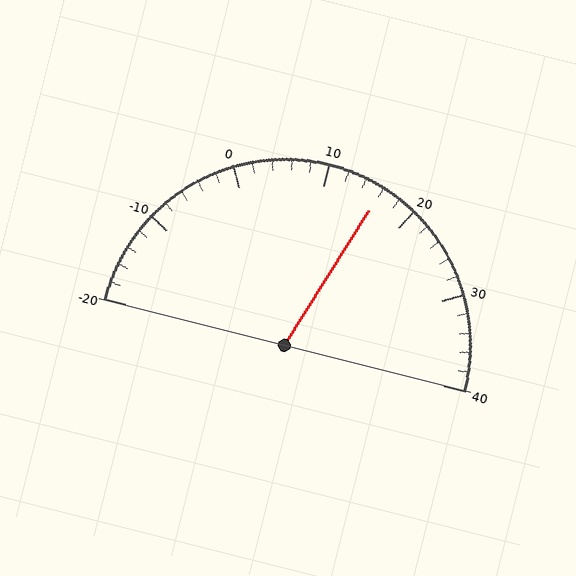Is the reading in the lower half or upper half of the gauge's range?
The reading is in the upper half of the range (-20 to 40).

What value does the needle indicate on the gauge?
The needle indicates approximately 16.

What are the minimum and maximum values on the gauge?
The gauge ranges from -20 to 40.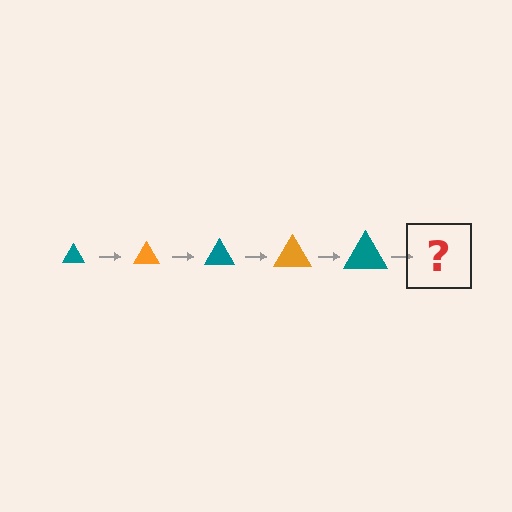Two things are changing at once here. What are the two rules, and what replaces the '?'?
The two rules are that the triangle grows larger each step and the color cycles through teal and orange. The '?' should be an orange triangle, larger than the previous one.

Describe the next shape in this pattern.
It should be an orange triangle, larger than the previous one.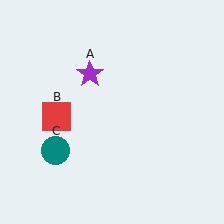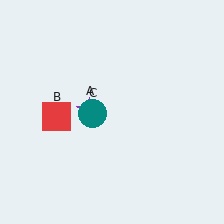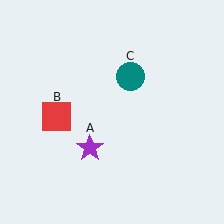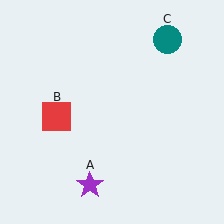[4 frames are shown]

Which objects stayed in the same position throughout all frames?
Red square (object B) remained stationary.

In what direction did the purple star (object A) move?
The purple star (object A) moved down.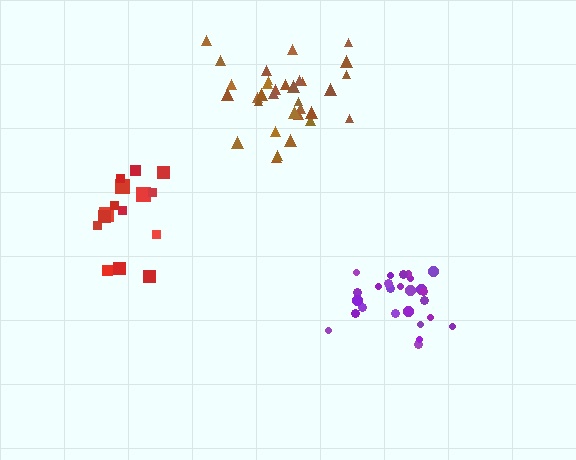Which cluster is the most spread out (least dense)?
Red.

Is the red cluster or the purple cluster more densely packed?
Purple.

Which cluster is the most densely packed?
Purple.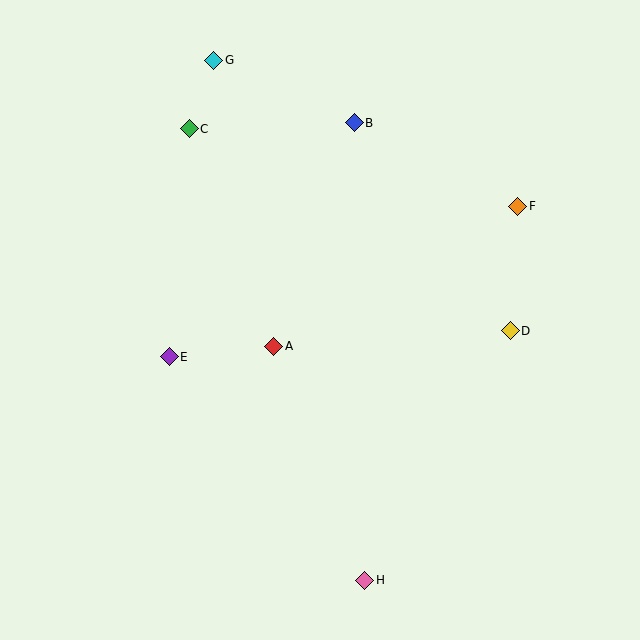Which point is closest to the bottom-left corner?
Point E is closest to the bottom-left corner.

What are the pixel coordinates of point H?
Point H is at (365, 580).